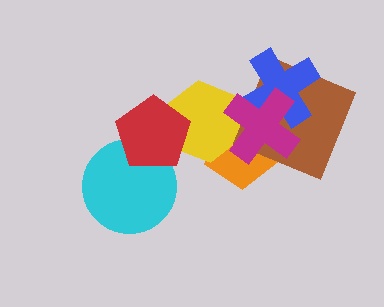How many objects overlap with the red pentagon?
2 objects overlap with the red pentagon.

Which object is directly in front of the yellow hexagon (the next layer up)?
The red pentagon is directly in front of the yellow hexagon.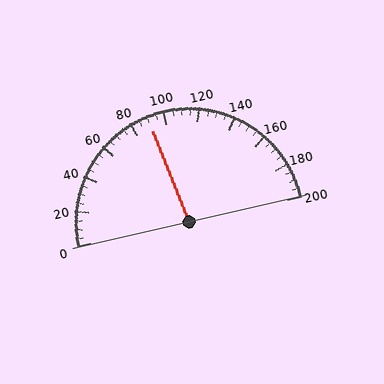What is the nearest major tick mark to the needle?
The nearest major tick mark is 80.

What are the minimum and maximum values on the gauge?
The gauge ranges from 0 to 200.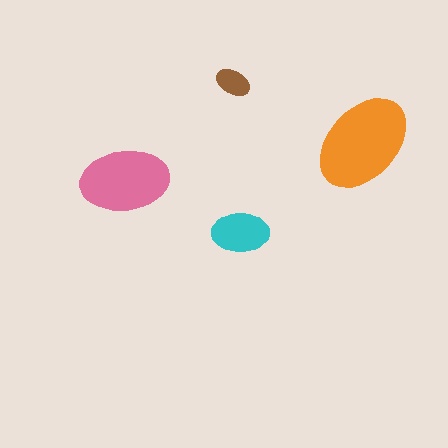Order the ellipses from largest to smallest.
the orange one, the pink one, the cyan one, the brown one.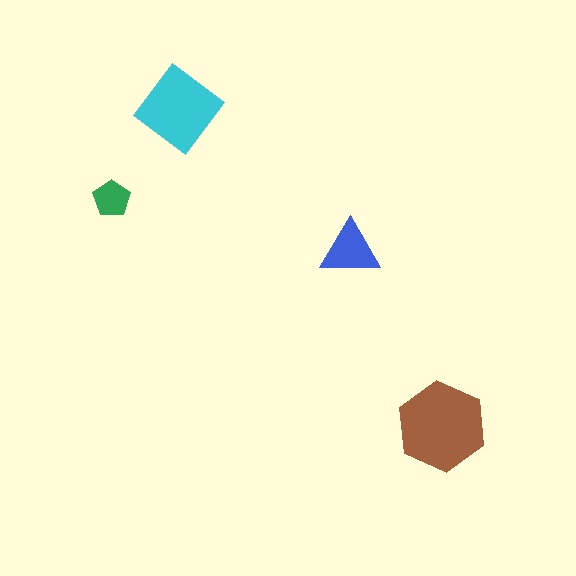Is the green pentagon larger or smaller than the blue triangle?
Smaller.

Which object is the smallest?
The green pentagon.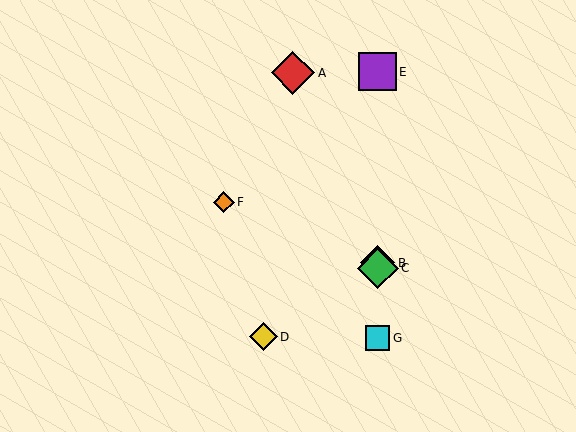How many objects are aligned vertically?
4 objects (B, C, E, G) are aligned vertically.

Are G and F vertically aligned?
No, G is at x≈378 and F is at x≈224.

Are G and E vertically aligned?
Yes, both are at x≈378.